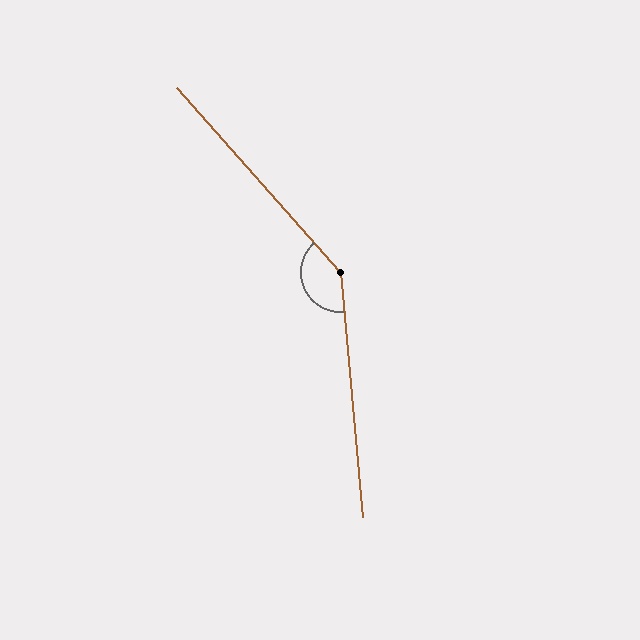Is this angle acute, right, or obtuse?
It is obtuse.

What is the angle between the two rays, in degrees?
Approximately 144 degrees.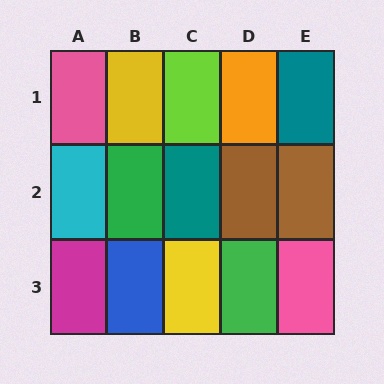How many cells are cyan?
1 cell is cyan.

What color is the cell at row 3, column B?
Blue.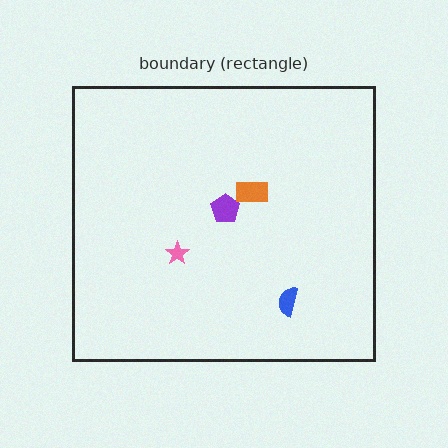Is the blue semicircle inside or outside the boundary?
Inside.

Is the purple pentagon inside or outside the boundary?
Inside.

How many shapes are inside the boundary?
4 inside, 0 outside.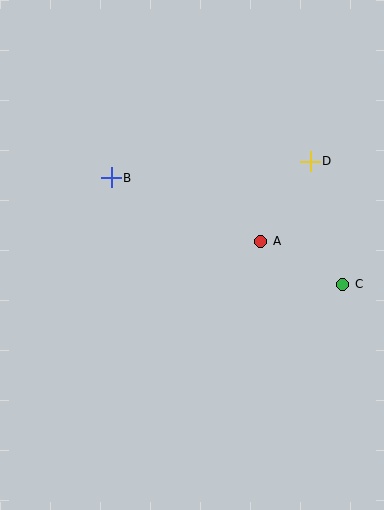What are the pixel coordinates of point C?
Point C is at (343, 284).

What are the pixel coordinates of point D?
Point D is at (310, 161).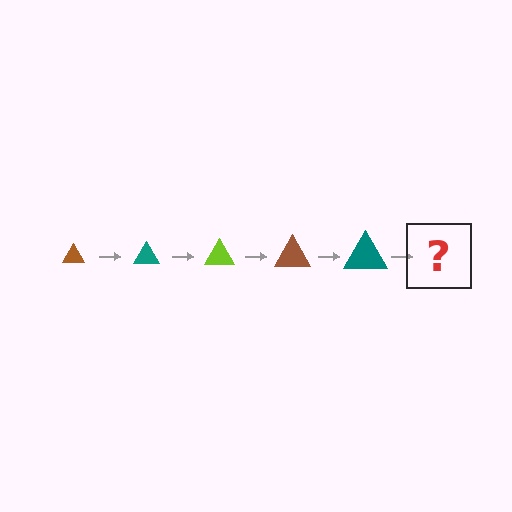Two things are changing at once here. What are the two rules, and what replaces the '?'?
The two rules are that the triangle grows larger each step and the color cycles through brown, teal, and lime. The '?' should be a lime triangle, larger than the previous one.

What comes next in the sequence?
The next element should be a lime triangle, larger than the previous one.